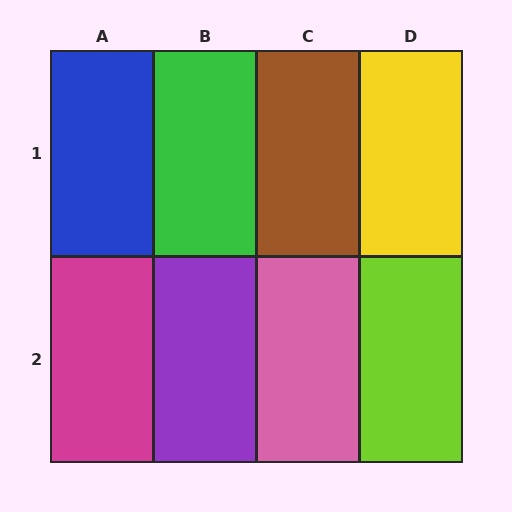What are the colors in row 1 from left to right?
Blue, green, brown, yellow.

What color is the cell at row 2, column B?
Purple.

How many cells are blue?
1 cell is blue.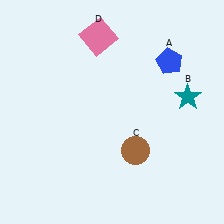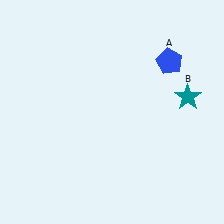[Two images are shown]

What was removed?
The pink square (D), the brown circle (C) were removed in Image 2.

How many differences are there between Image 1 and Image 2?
There are 2 differences between the two images.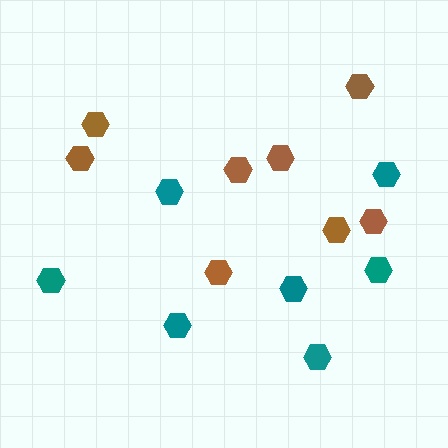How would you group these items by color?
There are 2 groups: one group of brown hexagons (8) and one group of teal hexagons (7).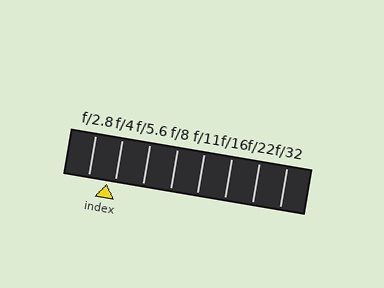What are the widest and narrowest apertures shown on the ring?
The widest aperture shown is f/2.8 and the narrowest is f/32.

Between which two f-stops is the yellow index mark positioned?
The index mark is between f/2.8 and f/4.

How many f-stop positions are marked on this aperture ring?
There are 8 f-stop positions marked.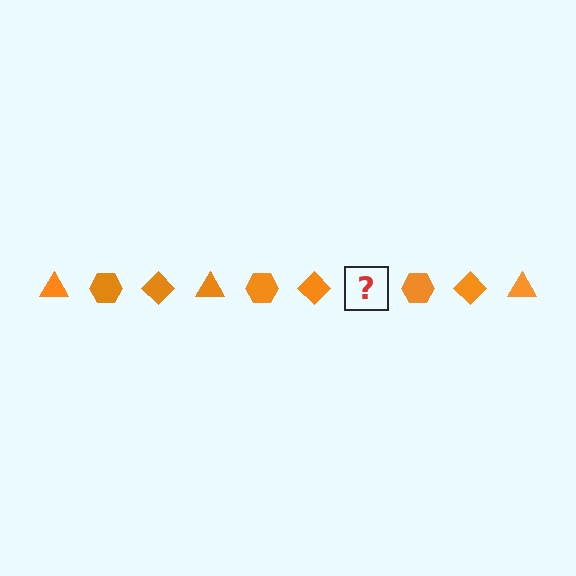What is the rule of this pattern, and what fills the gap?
The rule is that the pattern cycles through triangle, hexagon, diamond shapes in orange. The gap should be filled with an orange triangle.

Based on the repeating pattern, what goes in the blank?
The blank should be an orange triangle.